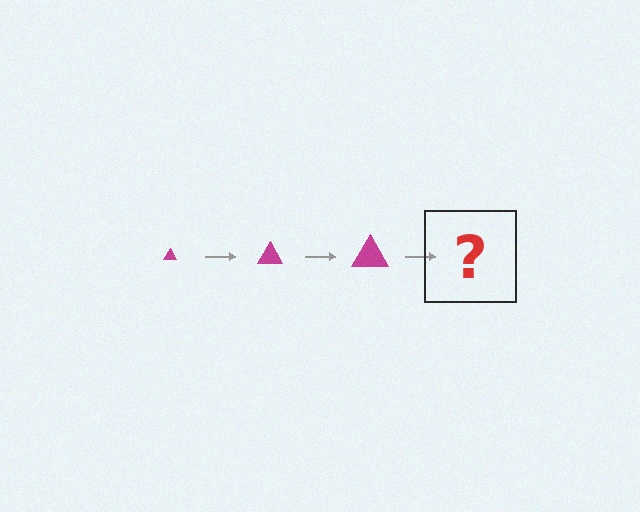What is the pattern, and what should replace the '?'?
The pattern is that the triangle gets progressively larger each step. The '?' should be a magenta triangle, larger than the previous one.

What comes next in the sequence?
The next element should be a magenta triangle, larger than the previous one.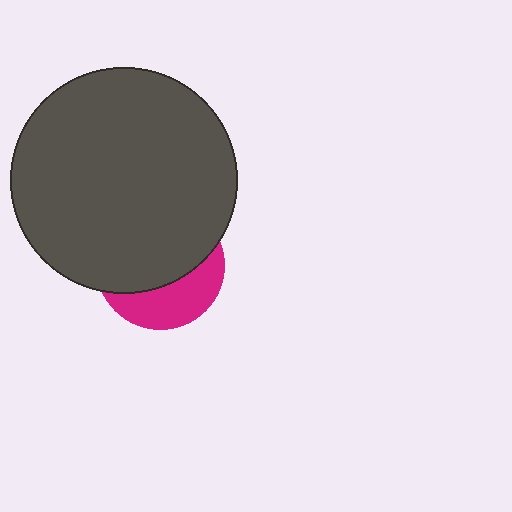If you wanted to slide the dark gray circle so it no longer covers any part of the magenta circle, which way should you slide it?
Slide it up — that is the most direct way to separate the two shapes.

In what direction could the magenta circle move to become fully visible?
The magenta circle could move down. That would shift it out from behind the dark gray circle entirely.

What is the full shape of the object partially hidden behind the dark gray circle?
The partially hidden object is a magenta circle.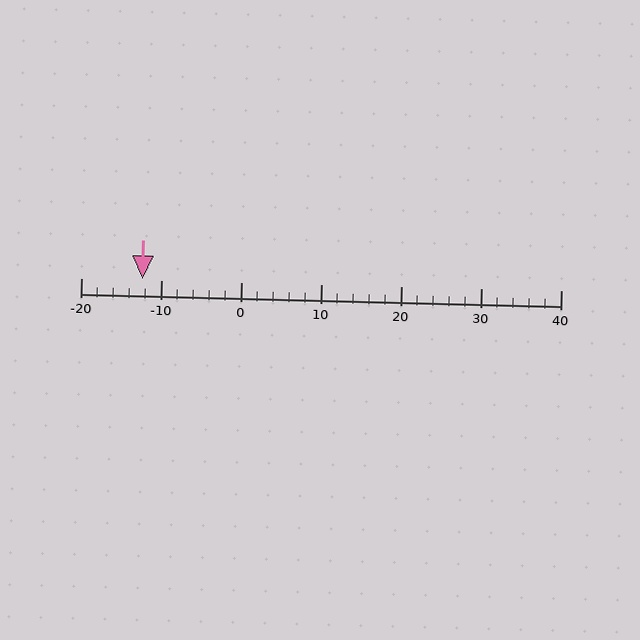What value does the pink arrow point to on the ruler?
The pink arrow points to approximately -12.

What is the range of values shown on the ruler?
The ruler shows values from -20 to 40.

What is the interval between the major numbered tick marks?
The major tick marks are spaced 10 units apart.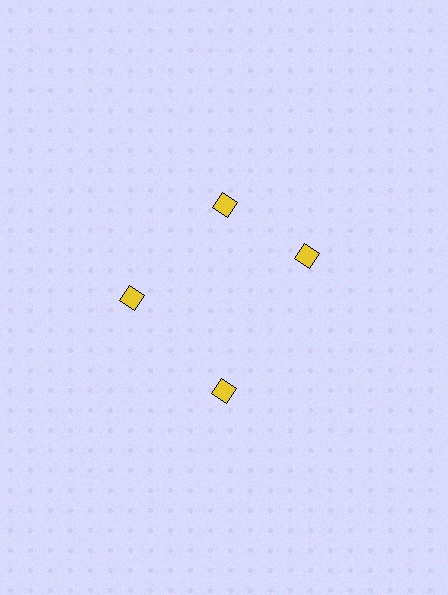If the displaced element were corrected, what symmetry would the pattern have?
It would have 4-fold rotational symmetry — the pattern would map onto itself every 90 degrees.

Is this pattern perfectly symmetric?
No. The 4 yellow diamonds are arranged in a ring, but one element near the 3 o'clock position is rotated out of alignment along the ring, breaking the 4-fold rotational symmetry.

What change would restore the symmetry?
The symmetry would be restored by rotating it back into even spacing with its neighbors so that all 4 diamonds sit at equal angles and equal distance from the center.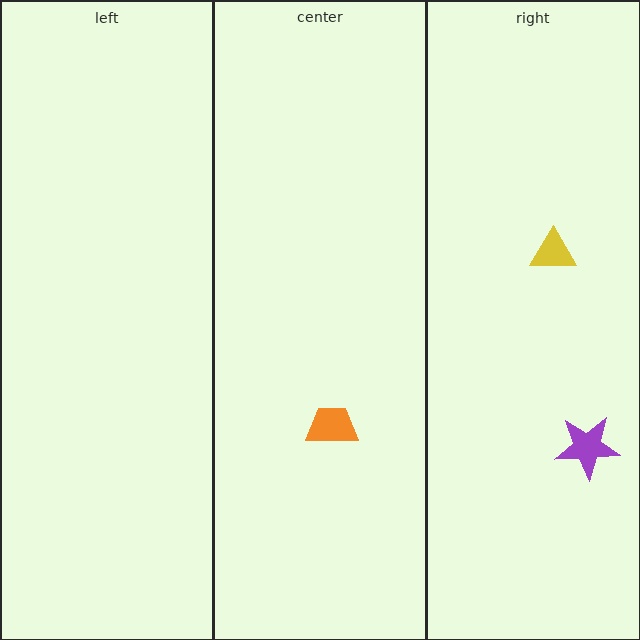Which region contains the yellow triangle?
The right region.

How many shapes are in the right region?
2.